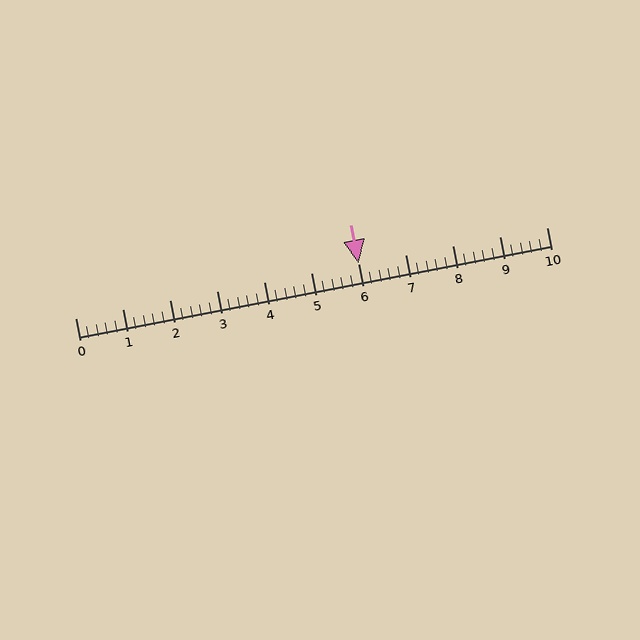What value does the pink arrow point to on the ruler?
The pink arrow points to approximately 6.0.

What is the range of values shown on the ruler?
The ruler shows values from 0 to 10.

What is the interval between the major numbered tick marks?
The major tick marks are spaced 1 units apart.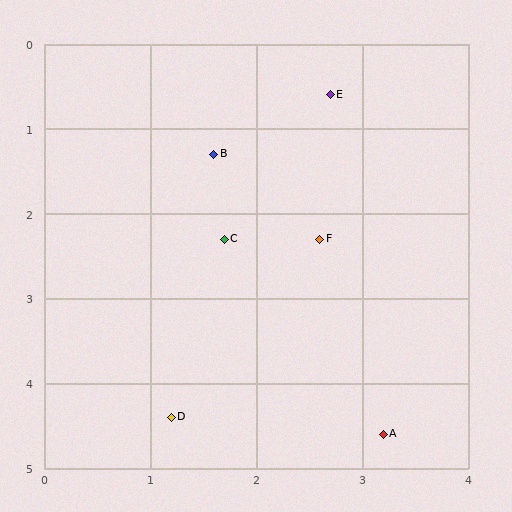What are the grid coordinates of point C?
Point C is at approximately (1.7, 2.3).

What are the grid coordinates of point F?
Point F is at approximately (2.6, 2.3).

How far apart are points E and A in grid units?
Points E and A are about 4.0 grid units apart.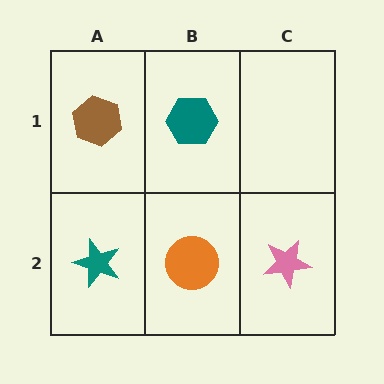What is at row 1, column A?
A brown hexagon.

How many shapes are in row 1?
2 shapes.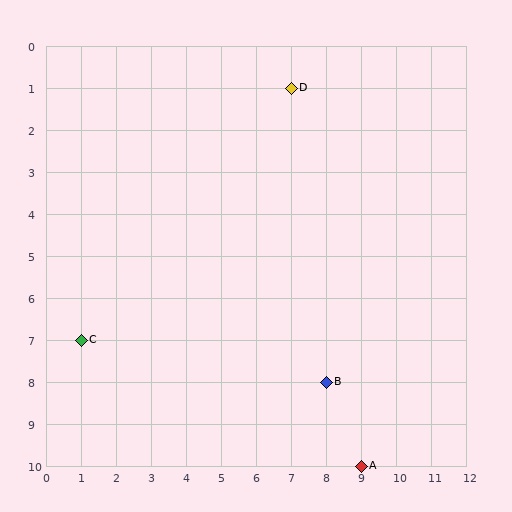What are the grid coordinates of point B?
Point B is at grid coordinates (8, 8).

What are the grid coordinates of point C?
Point C is at grid coordinates (1, 7).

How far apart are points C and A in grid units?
Points C and A are 8 columns and 3 rows apart (about 8.5 grid units diagonally).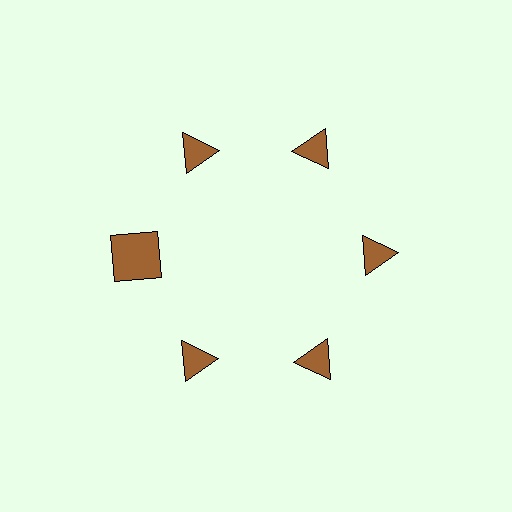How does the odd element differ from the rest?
It has a different shape: square instead of triangle.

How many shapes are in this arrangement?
There are 6 shapes arranged in a ring pattern.